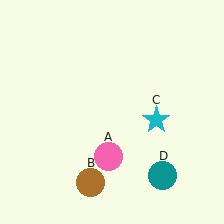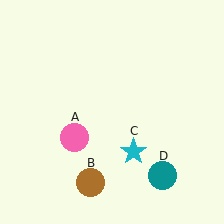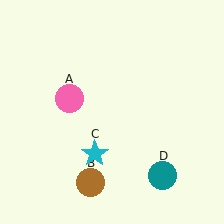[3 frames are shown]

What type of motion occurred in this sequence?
The pink circle (object A), cyan star (object C) rotated clockwise around the center of the scene.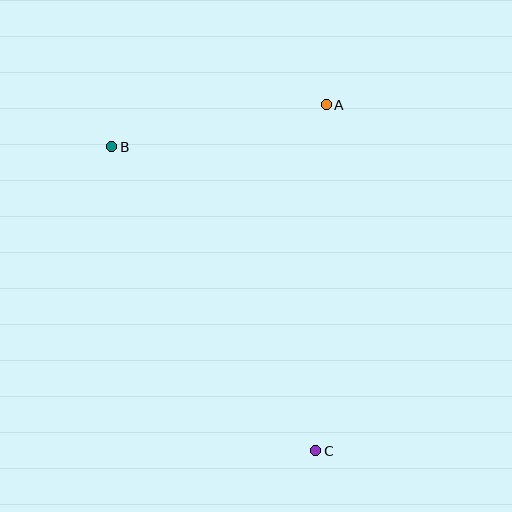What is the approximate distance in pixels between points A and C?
The distance between A and C is approximately 346 pixels.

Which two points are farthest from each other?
Points B and C are farthest from each other.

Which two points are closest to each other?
Points A and B are closest to each other.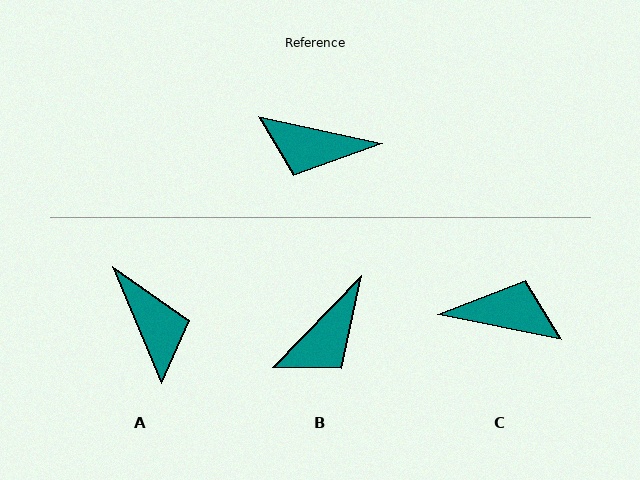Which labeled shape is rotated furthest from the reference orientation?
C, about 179 degrees away.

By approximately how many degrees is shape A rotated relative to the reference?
Approximately 125 degrees counter-clockwise.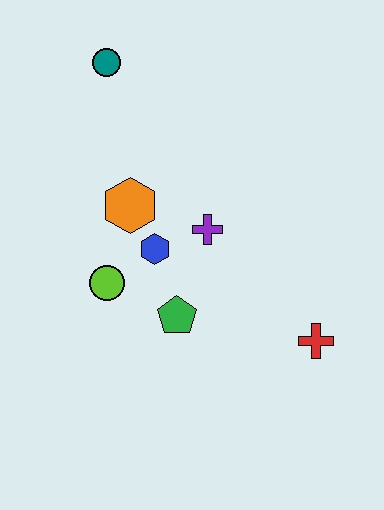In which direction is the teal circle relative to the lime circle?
The teal circle is above the lime circle.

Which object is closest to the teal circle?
The orange hexagon is closest to the teal circle.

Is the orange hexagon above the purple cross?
Yes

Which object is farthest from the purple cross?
The teal circle is farthest from the purple cross.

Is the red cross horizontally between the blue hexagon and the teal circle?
No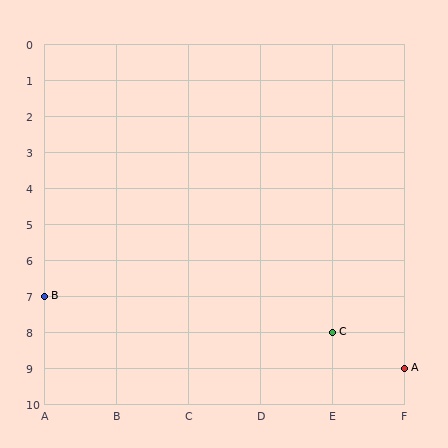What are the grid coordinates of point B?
Point B is at grid coordinates (A, 7).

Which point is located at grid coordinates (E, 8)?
Point C is at (E, 8).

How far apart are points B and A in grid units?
Points B and A are 5 columns and 2 rows apart (about 5.4 grid units diagonally).